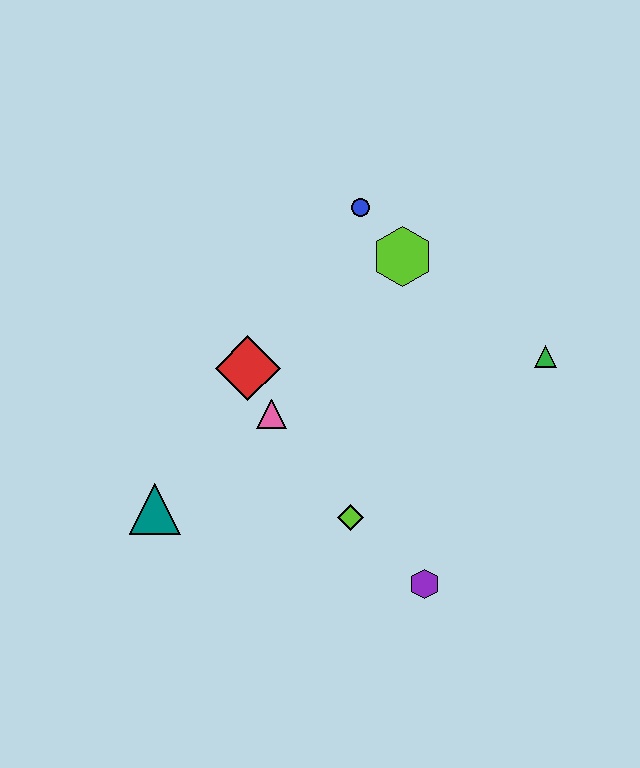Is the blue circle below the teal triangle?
No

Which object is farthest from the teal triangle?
The green triangle is farthest from the teal triangle.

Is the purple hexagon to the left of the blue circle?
No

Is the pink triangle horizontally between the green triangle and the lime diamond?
No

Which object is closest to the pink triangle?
The red diamond is closest to the pink triangle.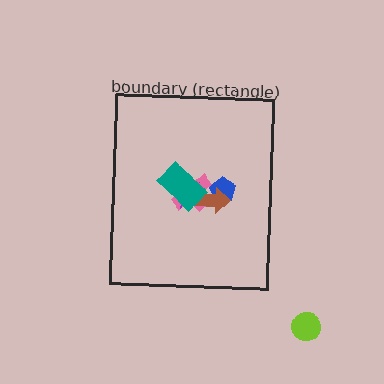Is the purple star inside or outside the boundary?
Inside.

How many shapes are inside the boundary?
5 inside, 1 outside.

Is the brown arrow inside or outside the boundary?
Inside.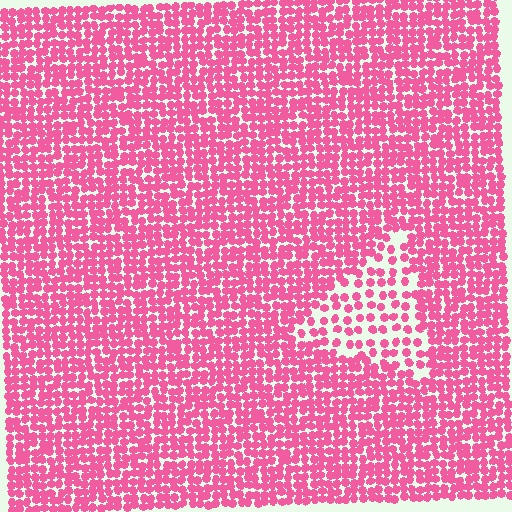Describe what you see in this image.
The image contains small pink elements arranged at two different densities. A triangle-shaped region is visible where the elements are less densely packed than the surrounding area.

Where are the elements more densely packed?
The elements are more densely packed outside the triangle boundary.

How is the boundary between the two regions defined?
The boundary is defined by a change in element density (approximately 2.1x ratio). All elements are the same color, size, and shape.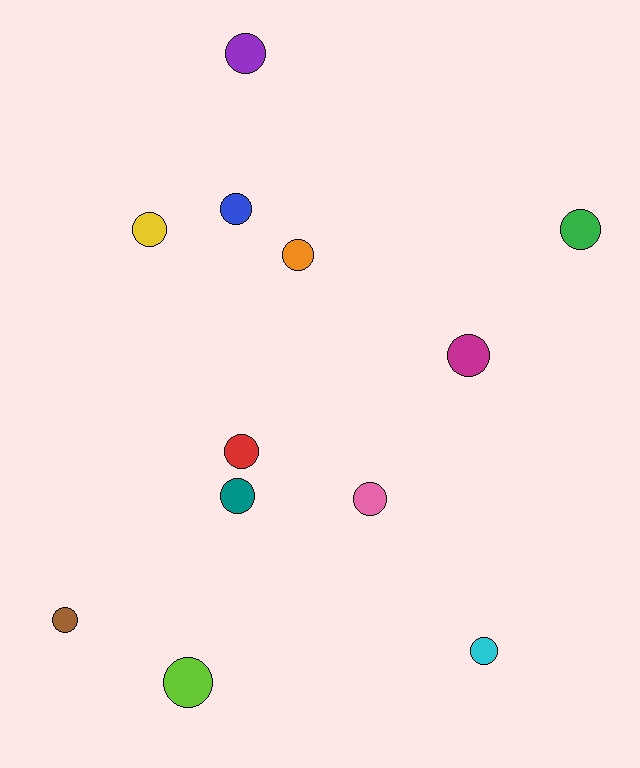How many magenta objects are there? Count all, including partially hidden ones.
There is 1 magenta object.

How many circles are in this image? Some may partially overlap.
There are 12 circles.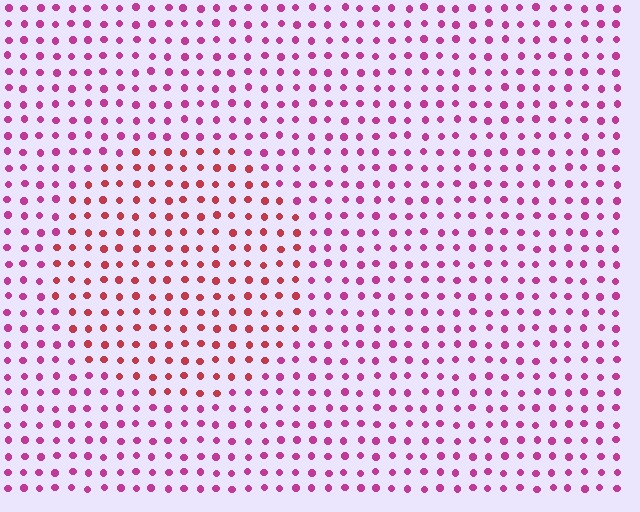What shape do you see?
I see a circle.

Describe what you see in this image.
The image is filled with small magenta elements in a uniform arrangement. A circle-shaped region is visible where the elements are tinted to a slightly different hue, forming a subtle color boundary.